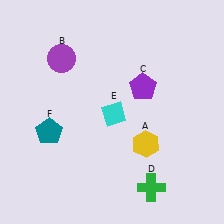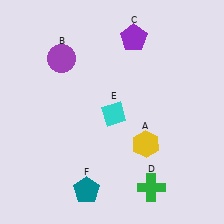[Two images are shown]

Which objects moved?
The objects that moved are: the purple pentagon (C), the teal pentagon (F).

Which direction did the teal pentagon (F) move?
The teal pentagon (F) moved down.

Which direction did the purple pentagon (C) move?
The purple pentagon (C) moved up.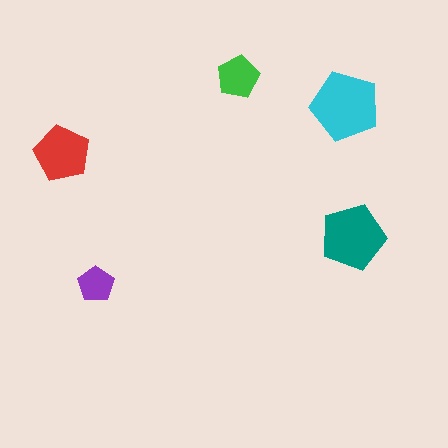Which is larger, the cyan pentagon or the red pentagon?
The cyan one.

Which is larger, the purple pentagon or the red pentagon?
The red one.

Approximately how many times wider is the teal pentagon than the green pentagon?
About 1.5 times wider.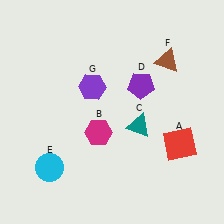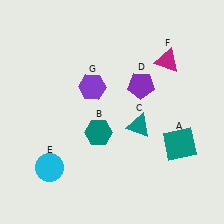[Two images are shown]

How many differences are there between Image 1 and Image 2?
There are 3 differences between the two images.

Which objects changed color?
A changed from red to teal. B changed from magenta to teal. F changed from brown to magenta.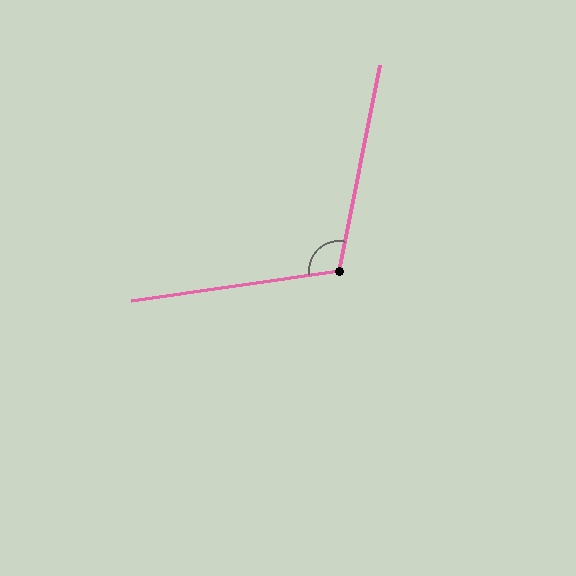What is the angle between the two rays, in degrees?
Approximately 110 degrees.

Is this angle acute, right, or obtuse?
It is obtuse.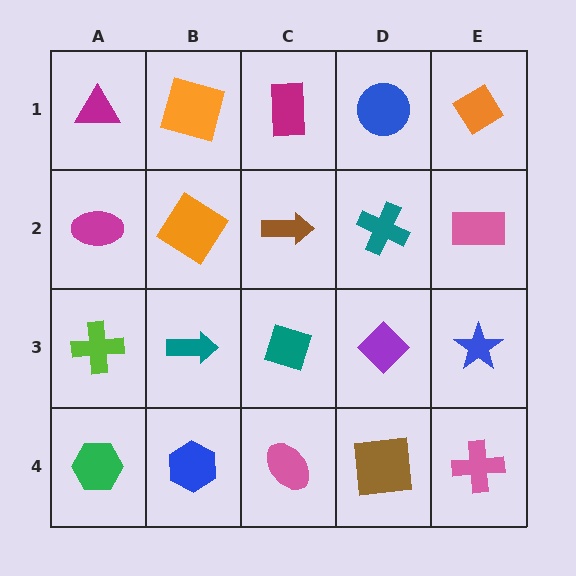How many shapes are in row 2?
5 shapes.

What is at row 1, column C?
A magenta rectangle.